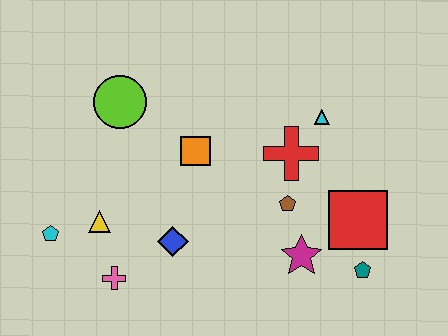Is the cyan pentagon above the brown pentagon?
No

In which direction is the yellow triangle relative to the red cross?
The yellow triangle is to the left of the red cross.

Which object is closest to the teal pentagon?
The red square is closest to the teal pentagon.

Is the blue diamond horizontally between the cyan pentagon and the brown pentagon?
Yes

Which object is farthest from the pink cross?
The cyan triangle is farthest from the pink cross.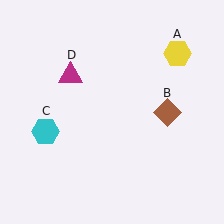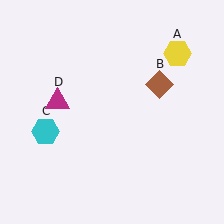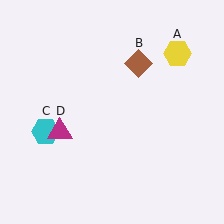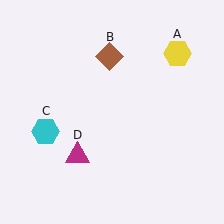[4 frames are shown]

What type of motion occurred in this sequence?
The brown diamond (object B), magenta triangle (object D) rotated counterclockwise around the center of the scene.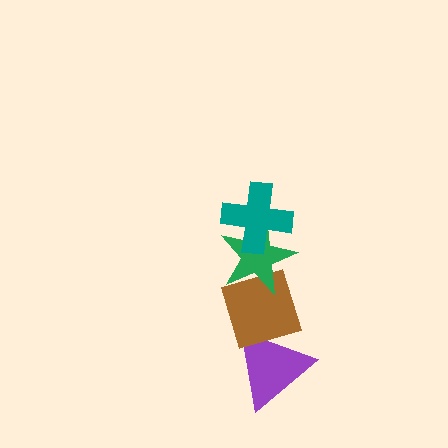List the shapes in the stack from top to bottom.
From top to bottom: the teal cross, the green star, the brown diamond, the purple triangle.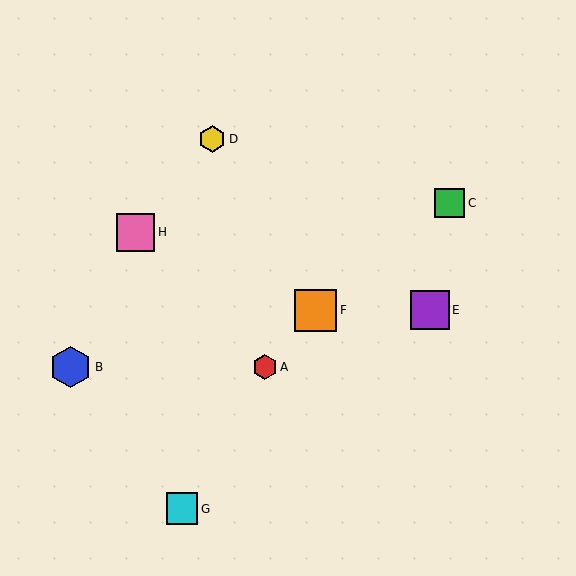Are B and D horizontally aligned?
No, B is at y≈367 and D is at y≈139.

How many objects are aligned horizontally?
2 objects (A, B) are aligned horizontally.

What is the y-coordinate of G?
Object G is at y≈509.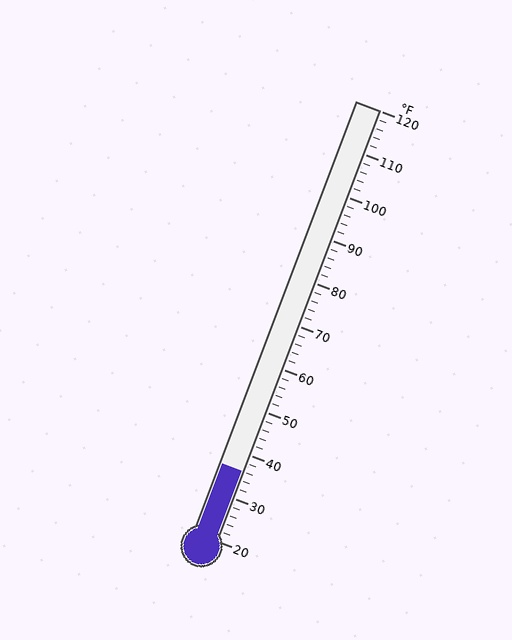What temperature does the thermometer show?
The thermometer shows approximately 36°F.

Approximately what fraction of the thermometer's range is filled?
The thermometer is filled to approximately 15% of its range.